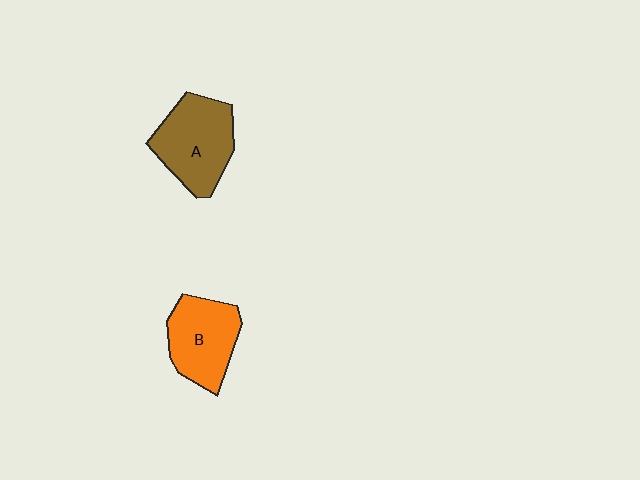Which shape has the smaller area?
Shape B (orange).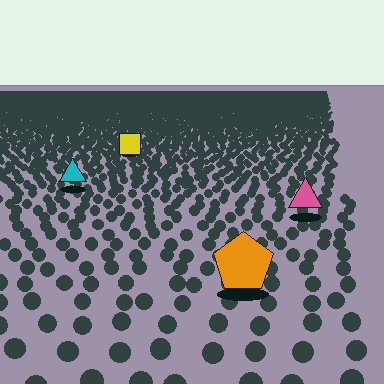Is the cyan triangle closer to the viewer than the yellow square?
Yes. The cyan triangle is closer — you can tell from the texture gradient: the ground texture is coarser near it.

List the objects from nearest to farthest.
From nearest to farthest: the orange pentagon, the pink triangle, the cyan triangle, the yellow square.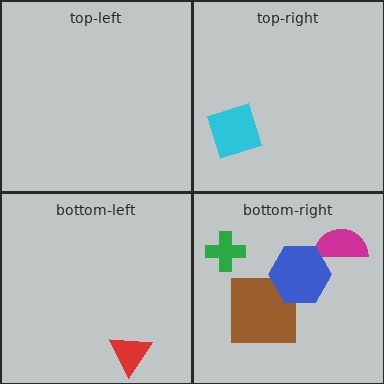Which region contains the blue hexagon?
The bottom-right region.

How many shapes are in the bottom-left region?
1.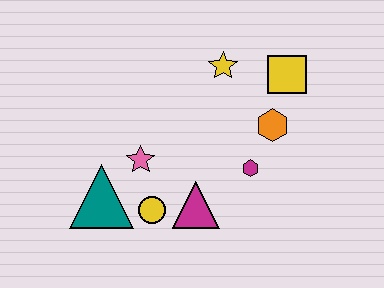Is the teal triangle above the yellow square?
No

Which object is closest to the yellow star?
The yellow square is closest to the yellow star.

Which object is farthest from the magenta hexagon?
The teal triangle is farthest from the magenta hexagon.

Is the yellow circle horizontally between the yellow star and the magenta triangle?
No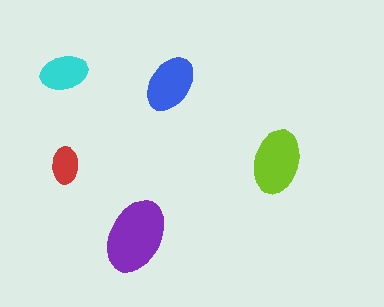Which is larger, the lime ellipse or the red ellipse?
The lime one.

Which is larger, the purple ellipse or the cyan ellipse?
The purple one.